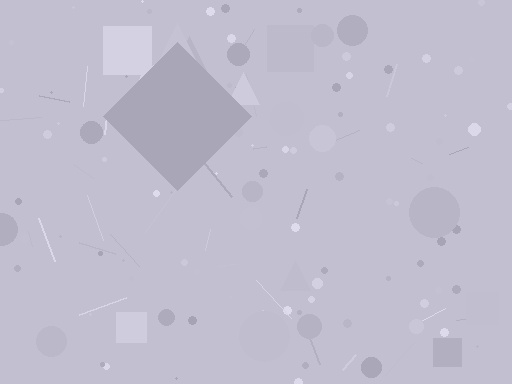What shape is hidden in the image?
A diamond is hidden in the image.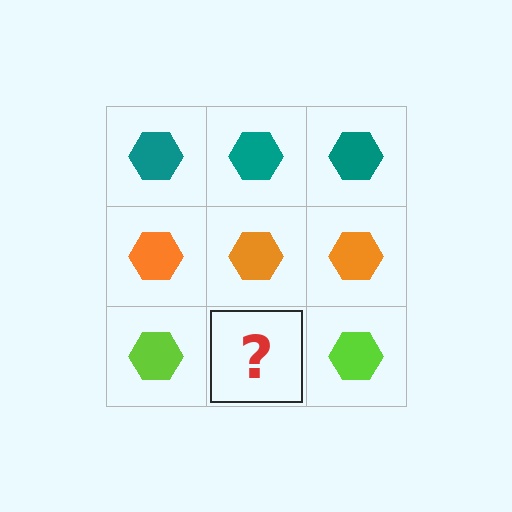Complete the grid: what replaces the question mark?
The question mark should be replaced with a lime hexagon.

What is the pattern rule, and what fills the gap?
The rule is that each row has a consistent color. The gap should be filled with a lime hexagon.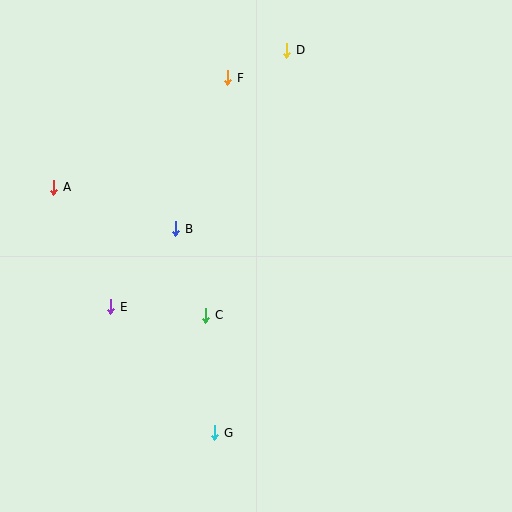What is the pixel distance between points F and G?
The distance between F and G is 355 pixels.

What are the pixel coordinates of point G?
Point G is at (215, 433).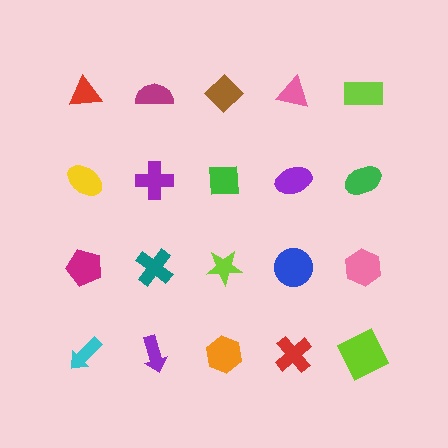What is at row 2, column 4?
A purple ellipse.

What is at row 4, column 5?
A lime square.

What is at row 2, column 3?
A green square.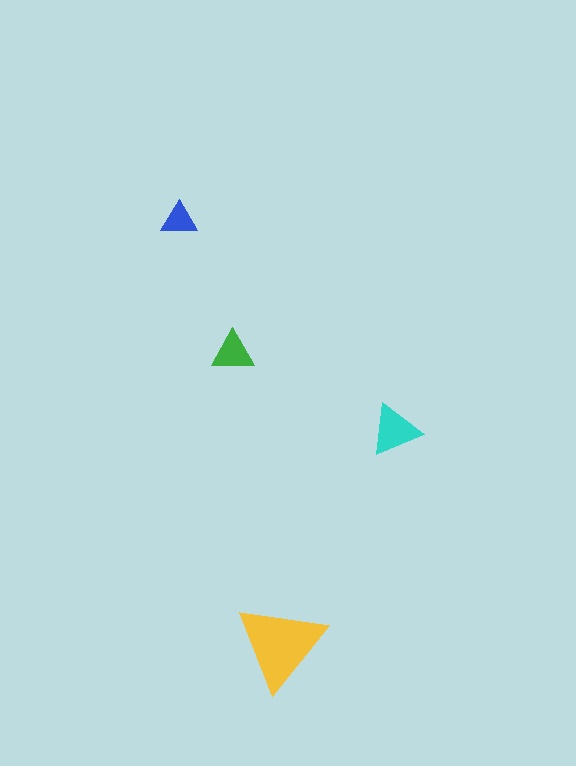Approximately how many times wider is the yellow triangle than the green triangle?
About 2 times wider.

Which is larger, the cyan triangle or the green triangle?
The cyan one.